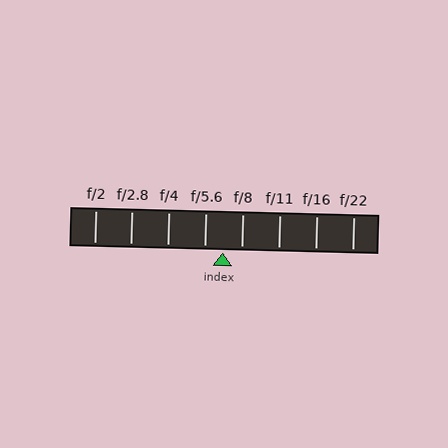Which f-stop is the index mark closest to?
The index mark is closest to f/5.6.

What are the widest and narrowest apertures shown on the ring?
The widest aperture shown is f/2 and the narrowest is f/22.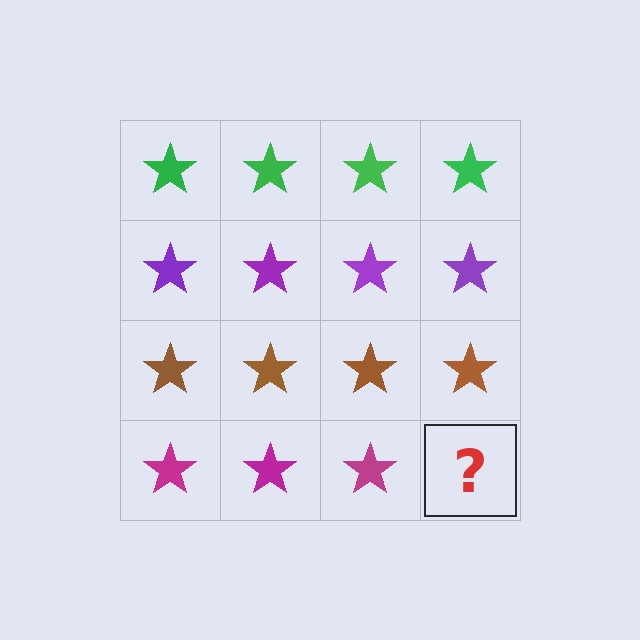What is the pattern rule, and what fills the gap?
The rule is that each row has a consistent color. The gap should be filled with a magenta star.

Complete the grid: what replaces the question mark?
The question mark should be replaced with a magenta star.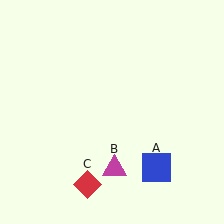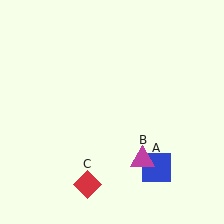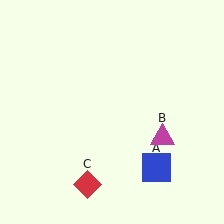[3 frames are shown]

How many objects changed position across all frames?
1 object changed position: magenta triangle (object B).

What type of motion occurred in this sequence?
The magenta triangle (object B) rotated counterclockwise around the center of the scene.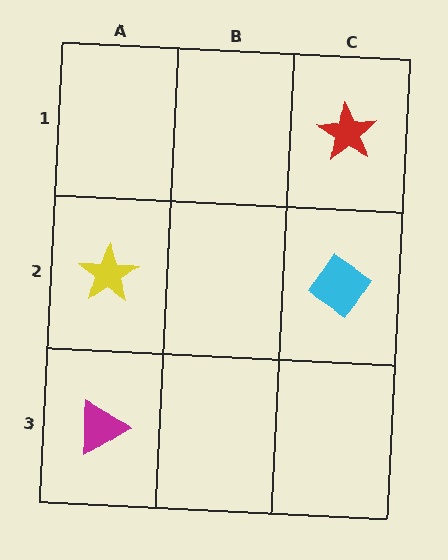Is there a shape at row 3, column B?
No, that cell is empty.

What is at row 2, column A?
A yellow star.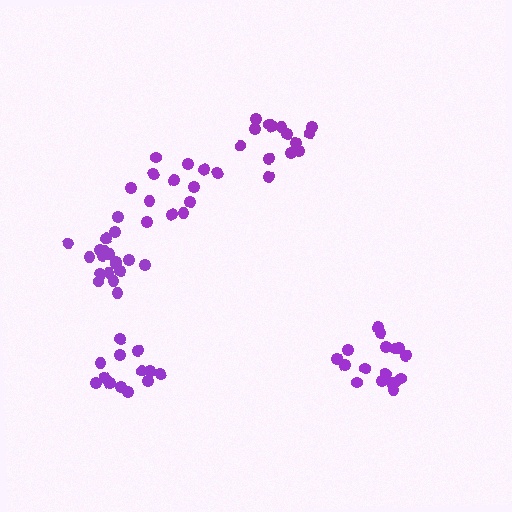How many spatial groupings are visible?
There are 5 spatial groupings.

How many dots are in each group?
Group 1: 17 dots, Group 2: 14 dots, Group 3: 13 dots, Group 4: 19 dots, Group 5: 13 dots (76 total).